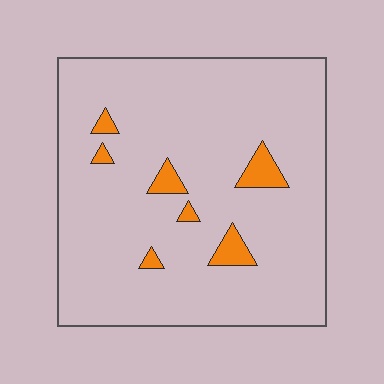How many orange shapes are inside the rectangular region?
7.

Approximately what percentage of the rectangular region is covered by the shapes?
Approximately 5%.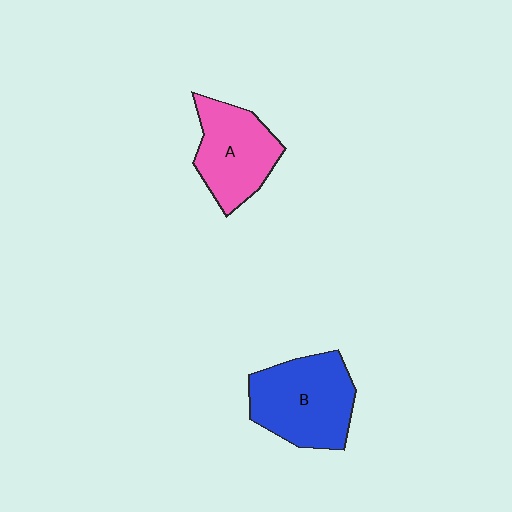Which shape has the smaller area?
Shape A (pink).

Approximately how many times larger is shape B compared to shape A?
Approximately 1.2 times.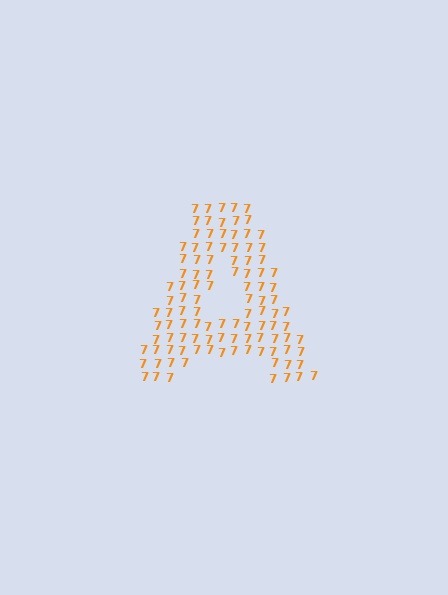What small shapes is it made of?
It is made of small digit 7's.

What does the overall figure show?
The overall figure shows the letter A.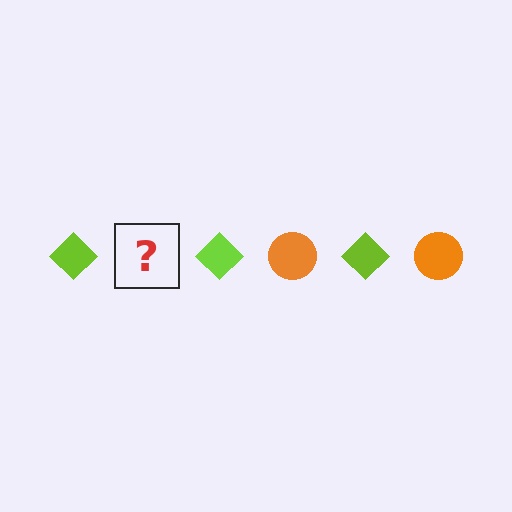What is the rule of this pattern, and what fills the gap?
The rule is that the pattern alternates between lime diamond and orange circle. The gap should be filled with an orange circle.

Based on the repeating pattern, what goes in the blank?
The blank should be an orange circle.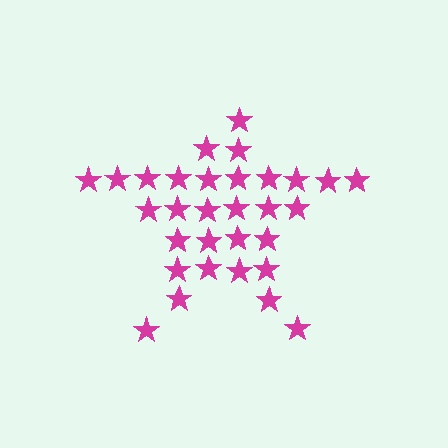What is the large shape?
The large shape is a star.